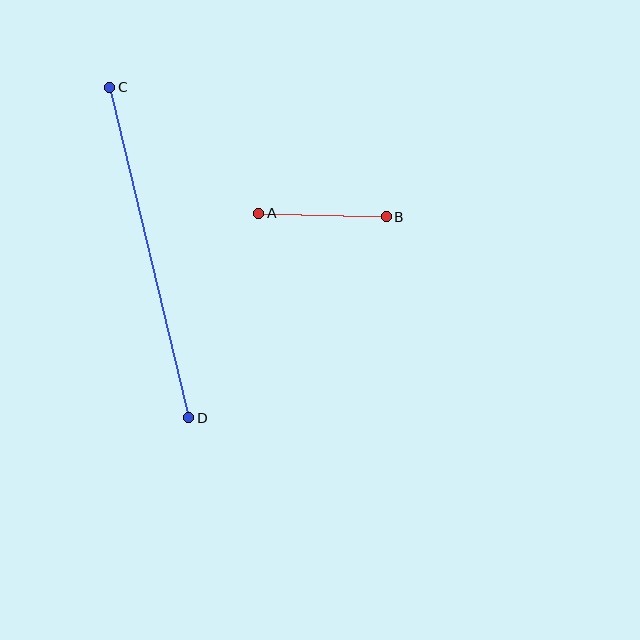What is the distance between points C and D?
The distance is approximately 340 pixels.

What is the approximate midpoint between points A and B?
The midpoint is at approximately (323, 215) pixels.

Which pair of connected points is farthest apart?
Points C and D are farthest apart.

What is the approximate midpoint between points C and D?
The midpoint is at approximately (149, 253) pixels.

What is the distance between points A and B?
The distance is approximately 128 pixels.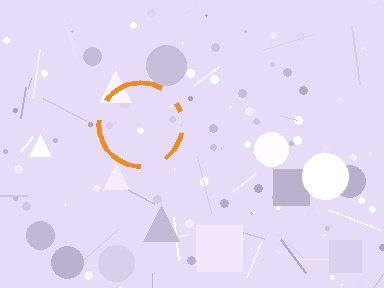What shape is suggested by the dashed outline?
The dashed outline suggests a circle.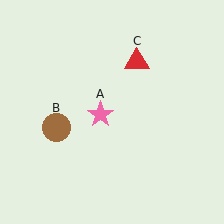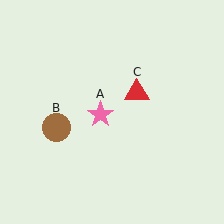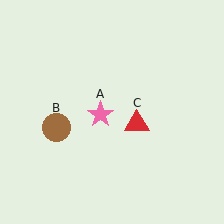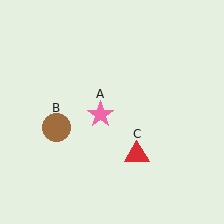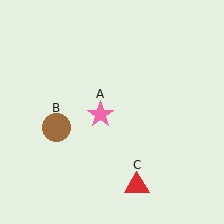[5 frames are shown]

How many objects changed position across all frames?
1 object changed position: red triangle (object C).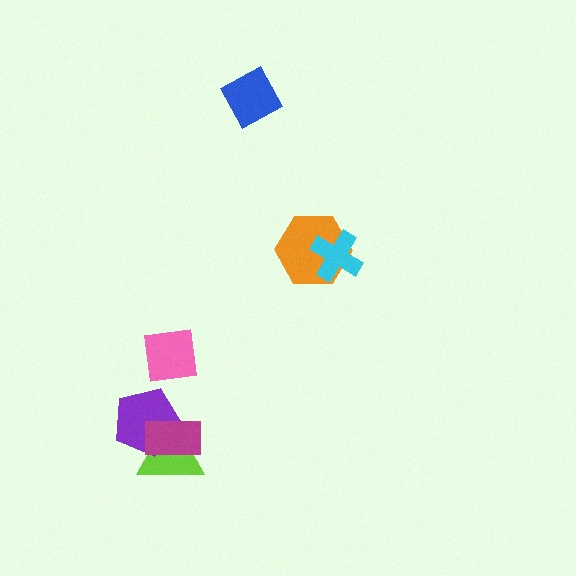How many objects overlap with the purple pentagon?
2 objects overlap with the purple pentagon.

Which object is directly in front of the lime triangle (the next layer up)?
The purple pentagon is directly in front of the lime triangle.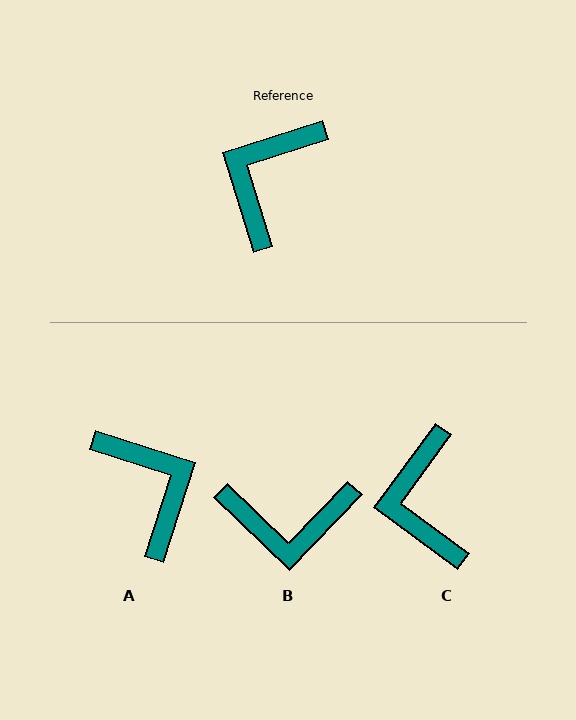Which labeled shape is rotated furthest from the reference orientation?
A, about 125 degrees away.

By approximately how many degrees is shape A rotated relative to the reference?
Approximately 125 degrees clockwise.